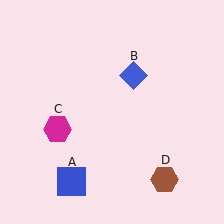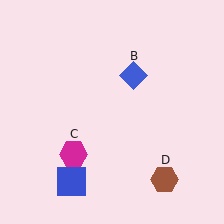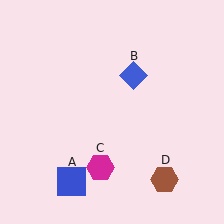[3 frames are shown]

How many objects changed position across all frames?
1 object changed position: magenta hexagon (object C).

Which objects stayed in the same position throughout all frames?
Blue square (object A) and blue diamond (object B) and brown hexagon (object D) remained stationary.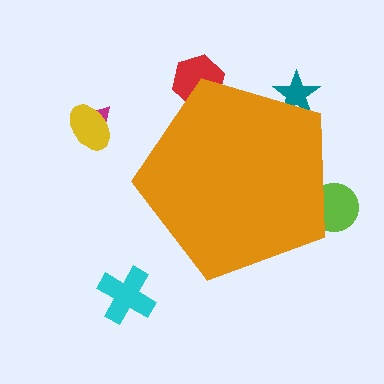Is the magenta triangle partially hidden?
No, the magenta triangle is fully visible.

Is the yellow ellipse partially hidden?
No, the yellow ellipse is fully visible.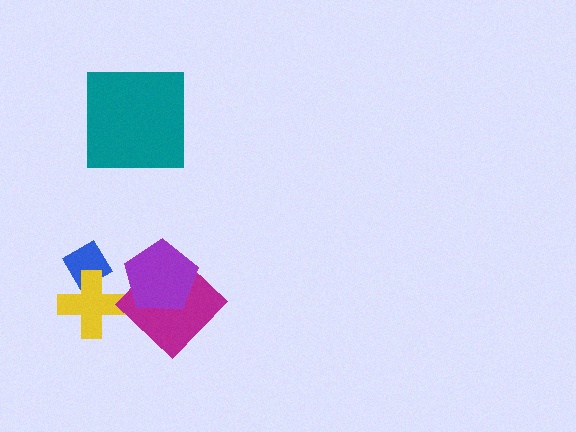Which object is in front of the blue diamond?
The yellow cross is in front of the blue diamond.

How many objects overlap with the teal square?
0 objects overlap with the teal square.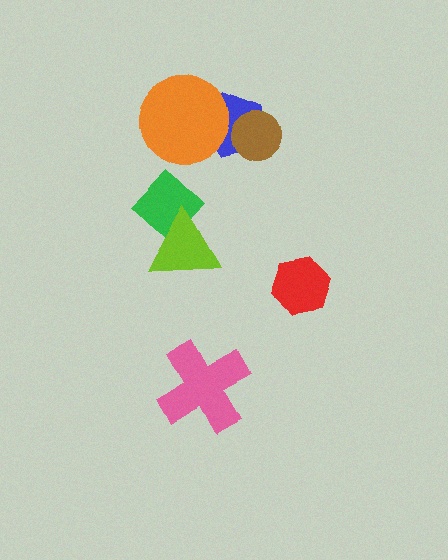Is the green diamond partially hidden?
Yes, it is partially covered by another shape.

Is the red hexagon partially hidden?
No, no other shape covers it.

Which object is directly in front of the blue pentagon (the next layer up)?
The orange circle is directly in front of the blue pentagon.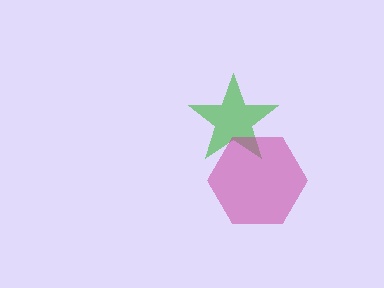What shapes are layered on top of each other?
The layered shapes are: a green star, a magenta hexagon.